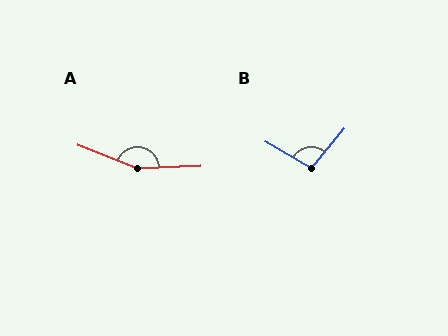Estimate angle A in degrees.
Approximately 156 degrees.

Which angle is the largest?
A, at approximately 156 degrees.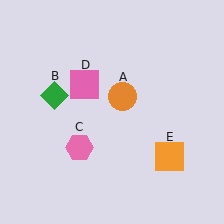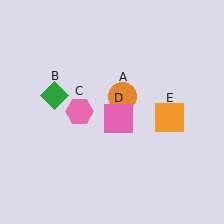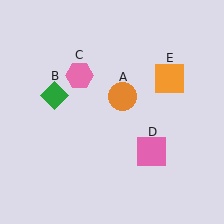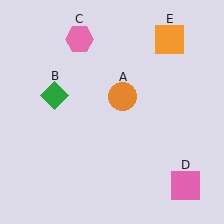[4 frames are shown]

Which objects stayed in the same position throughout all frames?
Orange circle (object A) and green diamond (object B) remained stationary.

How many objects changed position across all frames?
3 objects changed position: pink hexagon (object C), pink square (object D), orange square (object E).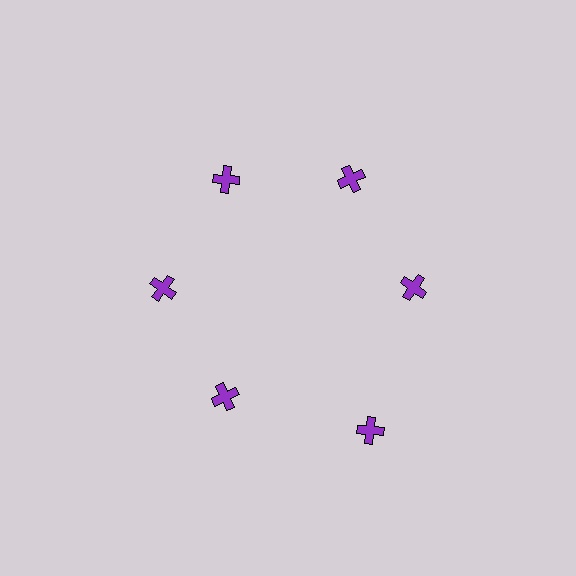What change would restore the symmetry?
The symmetry would be restored by moving it inward, back onto the ring so that all 6 crosses sit at equal angles and equal distance from the center.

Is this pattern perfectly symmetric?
No. The 6 purple crosses are arranged in a ring, but one element near the 5 o'clock position is pushed outward from the center, breaking the 6-fold rotational symmetry.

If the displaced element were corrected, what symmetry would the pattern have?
It would have 6-fold rotational symmetry — the pattern would map onto itself every 60 degrees.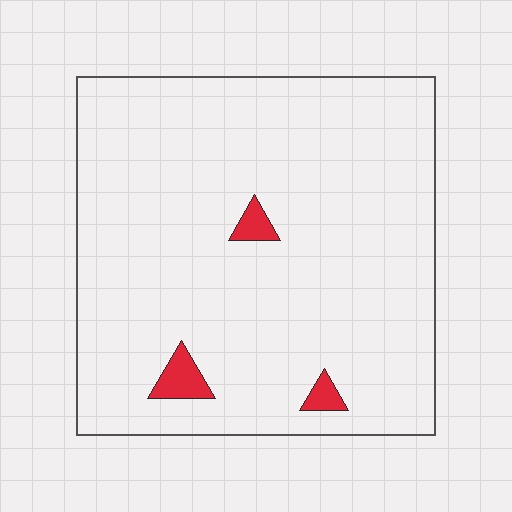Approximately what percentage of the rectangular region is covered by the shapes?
Approximately 5%.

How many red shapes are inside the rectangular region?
3.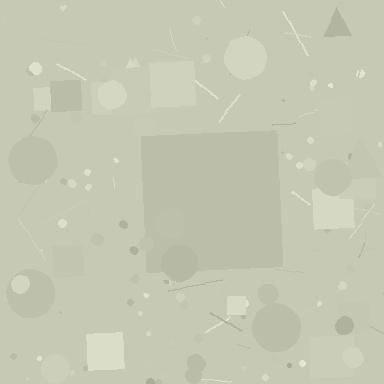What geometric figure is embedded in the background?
A square is embedded in the background.